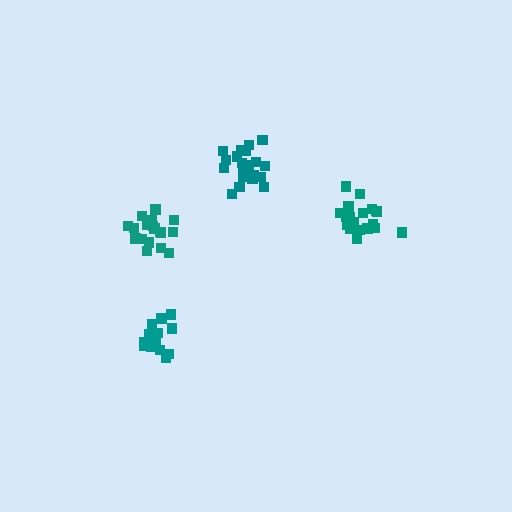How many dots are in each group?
Group 1: 16 dots, Group 2: 21 dots, Group 3: 18 dots, Group 4: 21 dots (76 total).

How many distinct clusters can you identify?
There are 4 distinct clusters.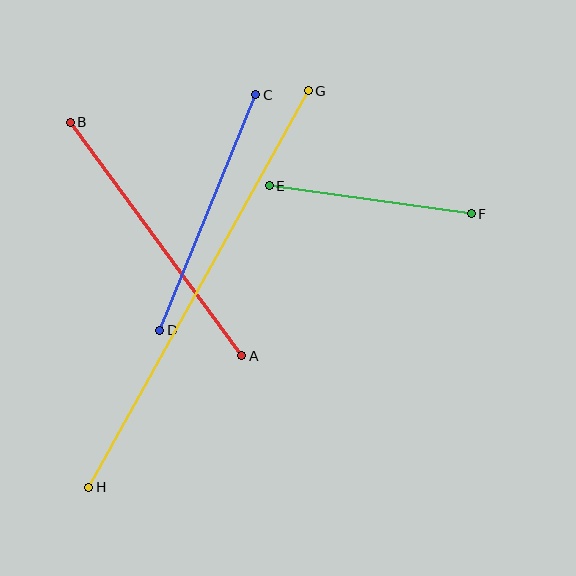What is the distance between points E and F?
The distance is approximately 204 pixels.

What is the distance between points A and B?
The distance is approximately 290 pixels.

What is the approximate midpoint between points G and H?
The midpoint is at approximately (198, 289) pixels.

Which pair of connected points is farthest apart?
Points G and H are farthest apart.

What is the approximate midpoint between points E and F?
The midpoint is at approximately (370, 200) pixels.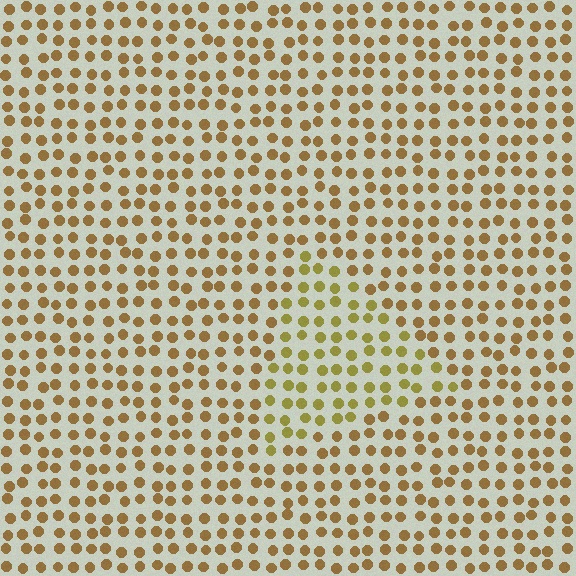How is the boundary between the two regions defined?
The boundary is defined purely by a slight shift in hue (about 23 degrees). Spacing, size, and orientation are identical on both sides.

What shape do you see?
I see a triangle.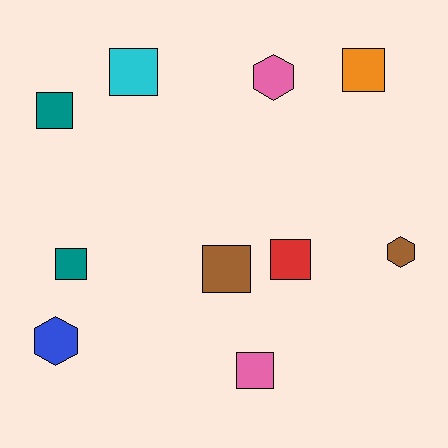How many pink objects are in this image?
There are 2 pink objects.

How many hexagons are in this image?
There are 3 hexagons.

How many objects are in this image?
There are 10 objects.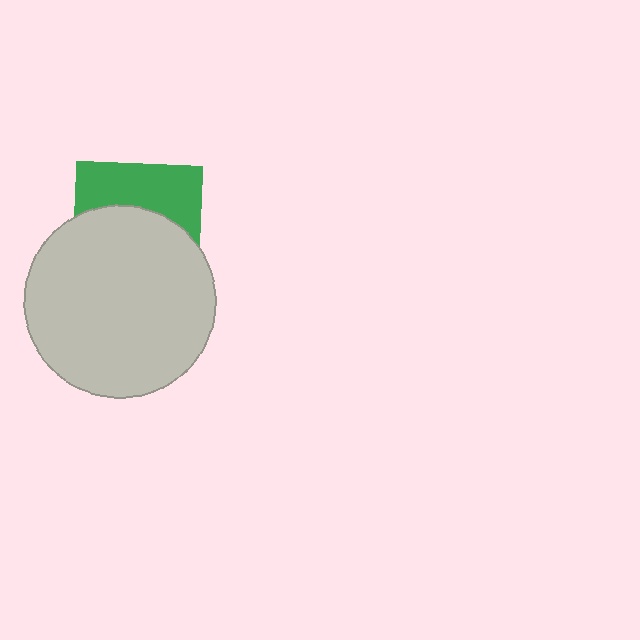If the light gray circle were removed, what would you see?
You would see the complete green square.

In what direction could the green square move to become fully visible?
The green square could move up. That would shift it out from behind the light gray circle entirely.